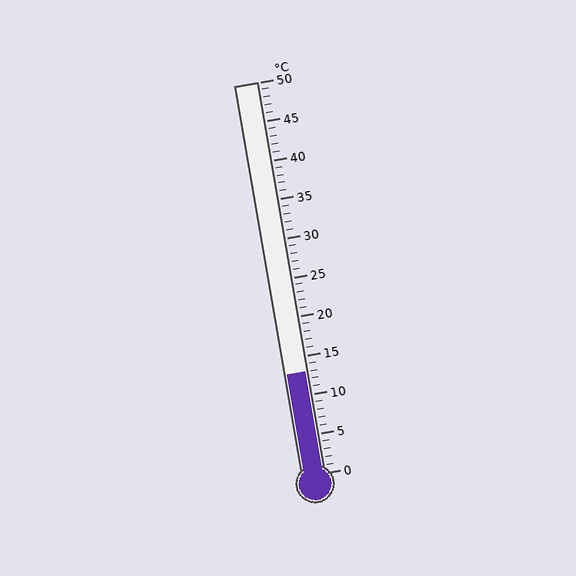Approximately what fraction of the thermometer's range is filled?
The thermometer is filled to approximately 25% of its range.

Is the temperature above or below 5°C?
The temperature is above 5°C.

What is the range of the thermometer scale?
The thermometer scale ranges from 0°C to 50°C.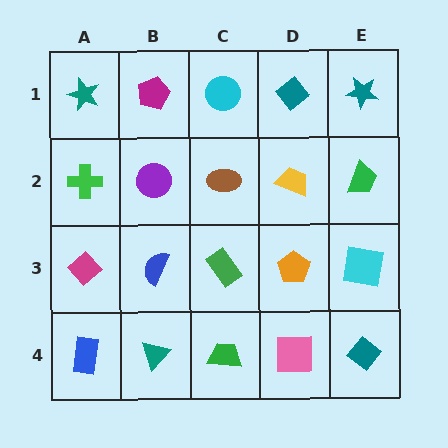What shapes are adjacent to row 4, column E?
A cyan square (row 3, column E), a pink square (row 4, column D).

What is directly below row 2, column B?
A blue semicircle.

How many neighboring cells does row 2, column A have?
3.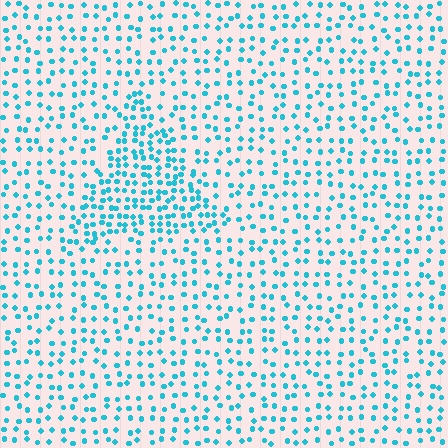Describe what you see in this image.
The image contains small cyan elements arranged at two different densities. A triangle-shaped region is visible where the elements are more densely packed than the surrounding area.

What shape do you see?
I see a triangle.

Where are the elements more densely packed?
The elements are more densely packed inside the triangle boundary.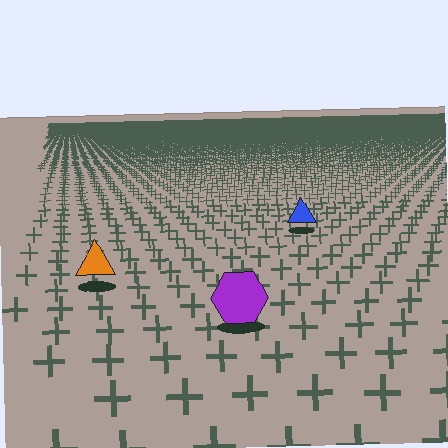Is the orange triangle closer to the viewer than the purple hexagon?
No. The purple hexagon is closer — you can tell from the texture gradient: the ground texture is coarser near it.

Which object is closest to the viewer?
The purple hexagon is closest. The texture marks near it are larger and more spread out.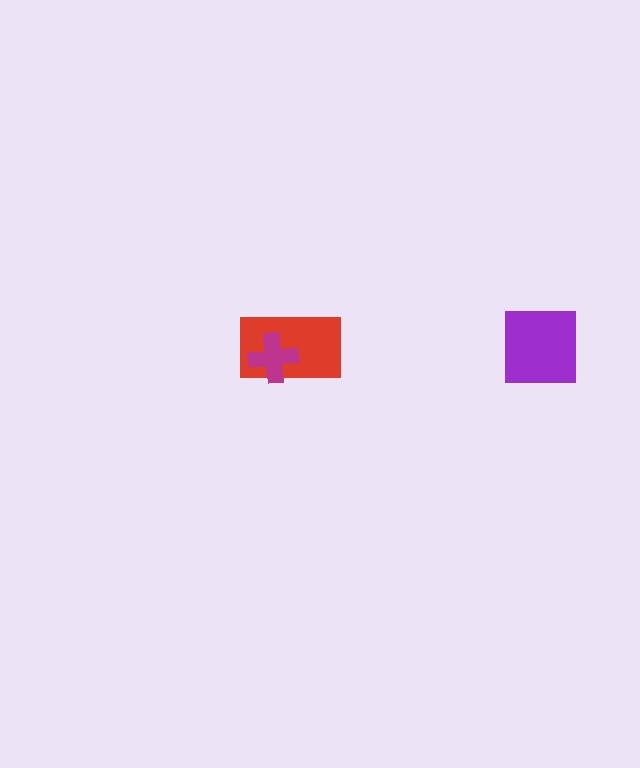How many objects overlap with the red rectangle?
1 object overlaps with the red rectangle.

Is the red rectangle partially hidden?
Yes, it is partially covered by another shape.